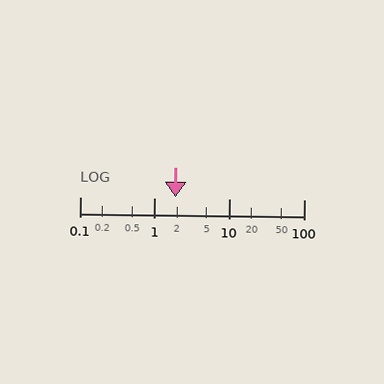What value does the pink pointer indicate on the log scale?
The pointer indicates approximately 1.9.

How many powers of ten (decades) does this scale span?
The scale spans 3 decades, from 0.1 to 100.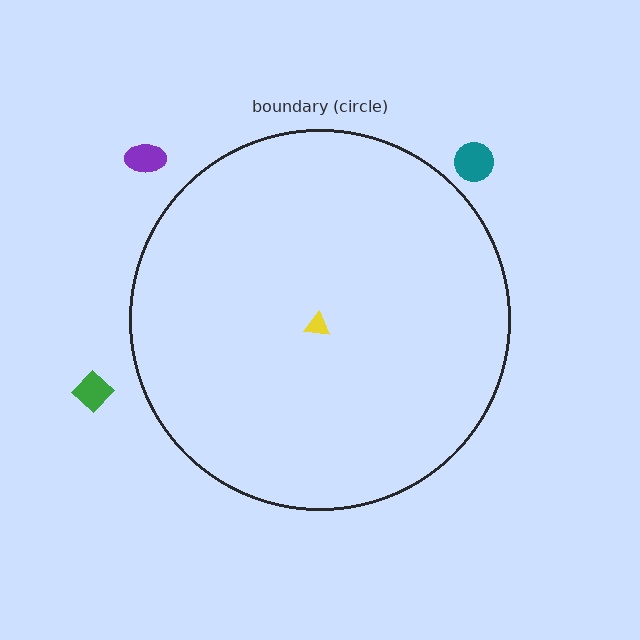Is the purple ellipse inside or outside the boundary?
Outside.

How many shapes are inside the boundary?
1 inside, 3 outside.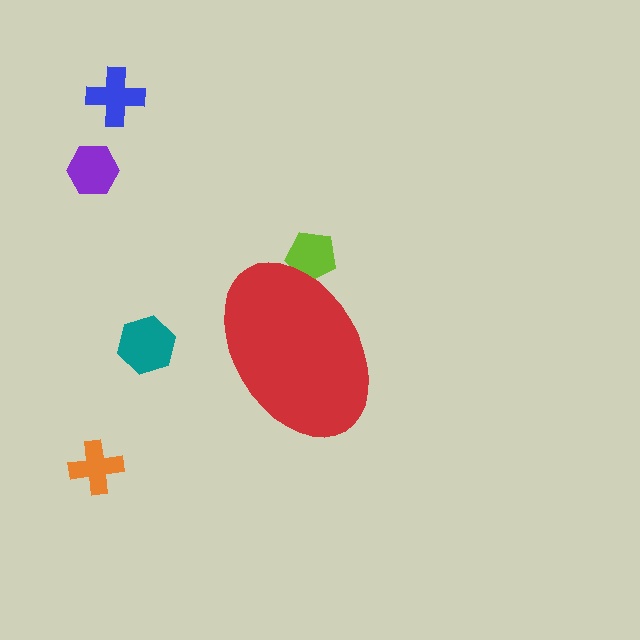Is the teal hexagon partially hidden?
No, the teal hexagon is fully visible.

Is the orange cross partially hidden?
No, the orange cross is fully visible.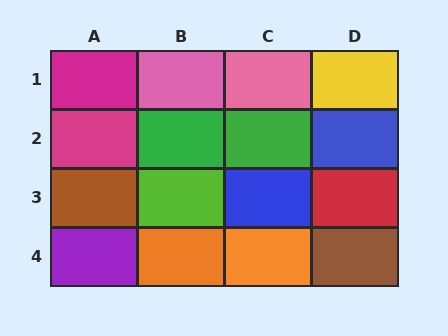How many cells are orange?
2 cells are orange.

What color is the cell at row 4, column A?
Purple.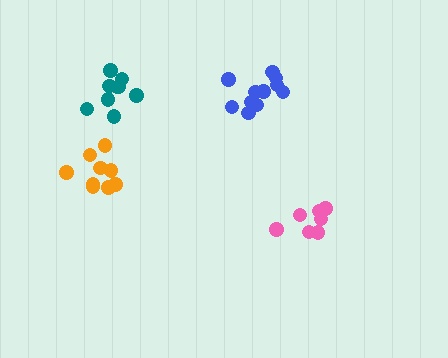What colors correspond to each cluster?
The clusters are colored: blue, teal, orange, pink.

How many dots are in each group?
Group 1: 11 dots, Group 2: 9 dots, Group 3: 9 dots, Group 4: 7 dots (36 total).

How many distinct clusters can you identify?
There are 4 distinct clusters.